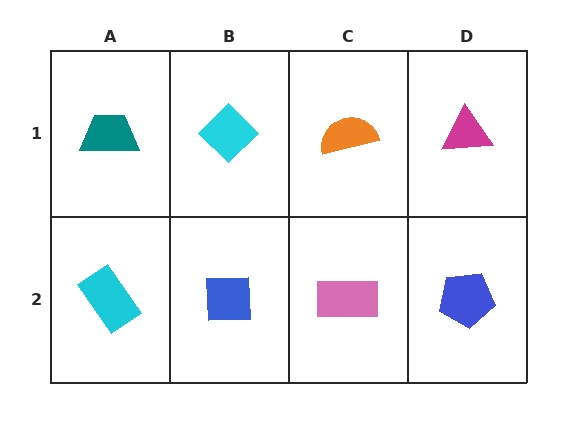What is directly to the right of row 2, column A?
A blue square.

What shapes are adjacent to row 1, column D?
A blue pentagon (row 2, column D), an orange semicircle (row 1, column C).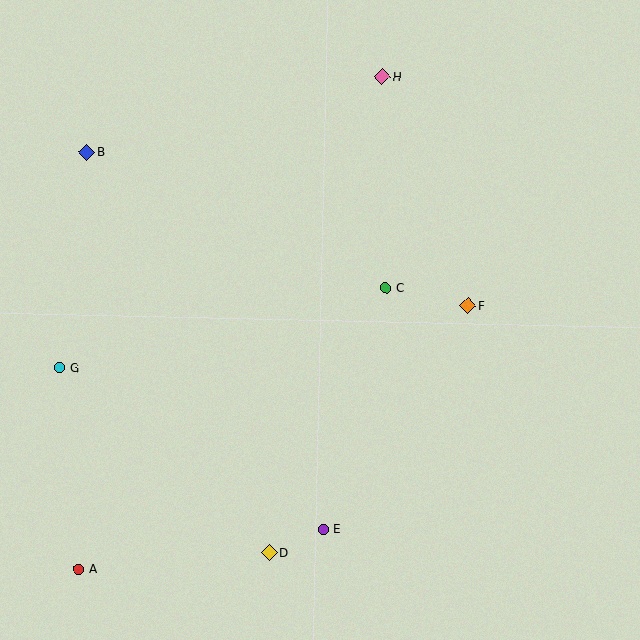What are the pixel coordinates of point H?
Point H is at (382, 77).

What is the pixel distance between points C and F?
The distance between C and F is 84 pixels.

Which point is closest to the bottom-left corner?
Point A is closest to the bottom-left corner.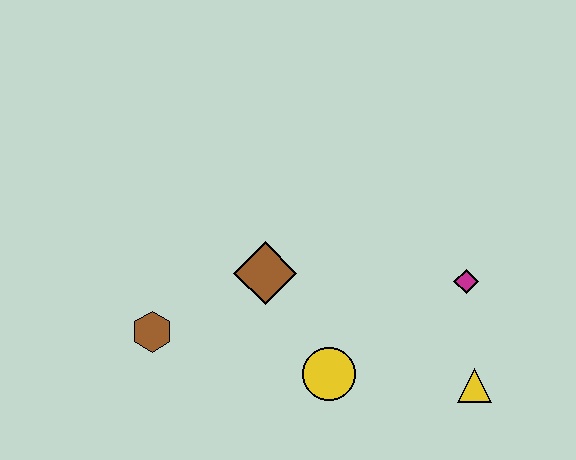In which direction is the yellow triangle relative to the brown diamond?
The yellow triangle is to the right of the brown diamond.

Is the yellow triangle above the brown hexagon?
No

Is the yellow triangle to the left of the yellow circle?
No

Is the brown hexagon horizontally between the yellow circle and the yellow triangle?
No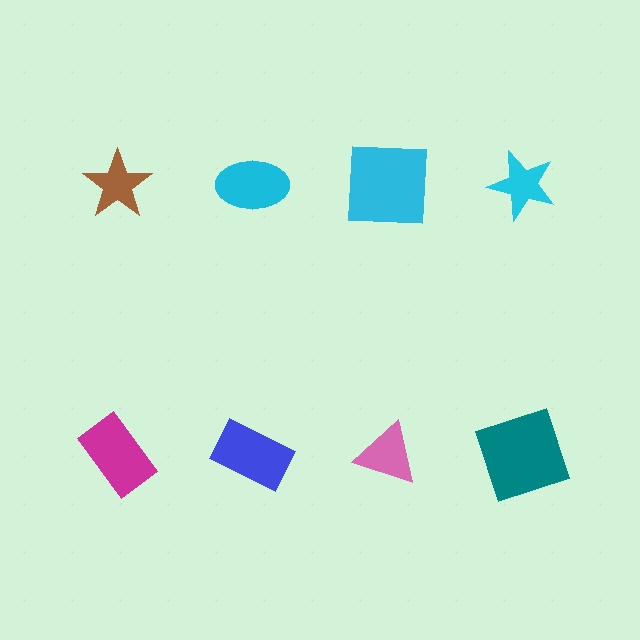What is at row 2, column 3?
A pink triangle.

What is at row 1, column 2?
A cyan ellipse.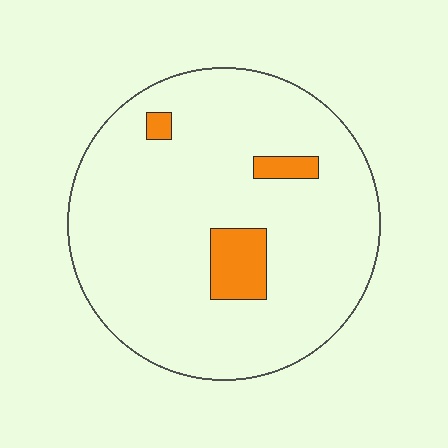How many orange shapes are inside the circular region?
3.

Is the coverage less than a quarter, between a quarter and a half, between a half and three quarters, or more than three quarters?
Less than a quarter.